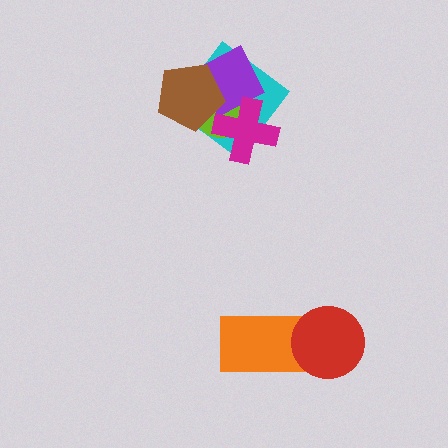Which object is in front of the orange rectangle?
The red circle is in front of the orange rectangle.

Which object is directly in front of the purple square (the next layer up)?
The brown pentagon is directly in front of the purple square.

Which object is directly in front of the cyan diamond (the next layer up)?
The lime circle is directly in front of the cyan diamond.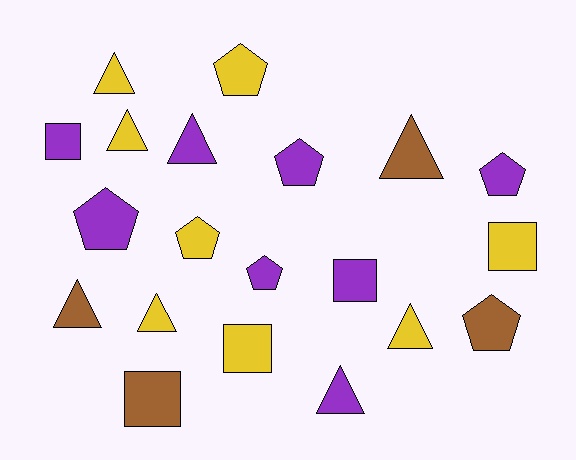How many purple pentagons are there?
There are 4 purple pentagons.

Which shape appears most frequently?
Triangle, with 8 objects.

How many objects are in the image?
There are 20 objects.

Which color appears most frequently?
Yellow, with 8 objects.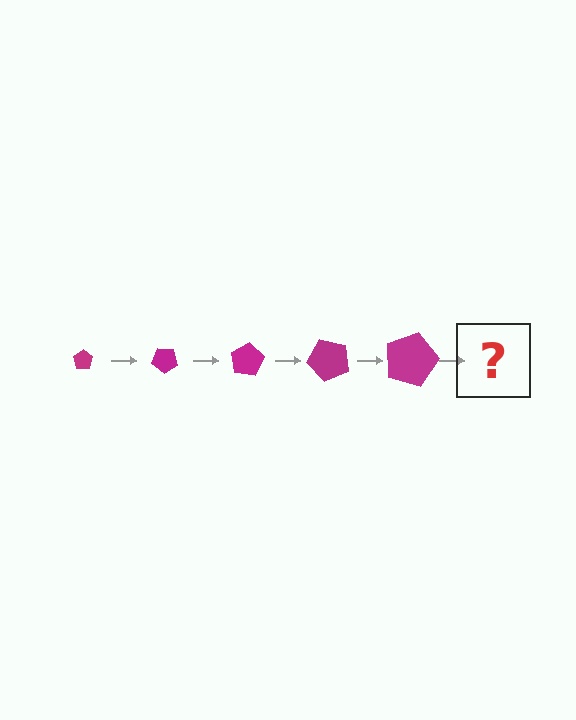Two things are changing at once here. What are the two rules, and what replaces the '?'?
The two rules are that the pentagon grows larger each step and it rotates 40 degrees each step. The '?' should be a pentagon, larger than the previous one and rotated 200 degrees from the start.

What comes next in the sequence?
The next element should be a pentagon, larger than the previous one and rotated 200 degrees from the start.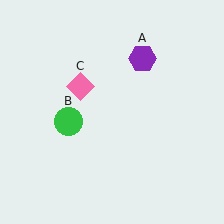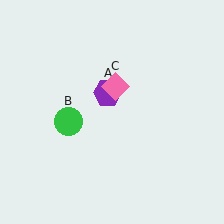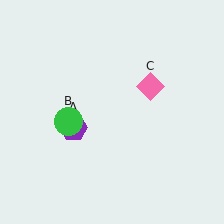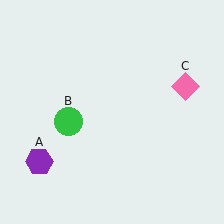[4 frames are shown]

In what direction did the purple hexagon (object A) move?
The purple hexagon (object A) moved down and to the left.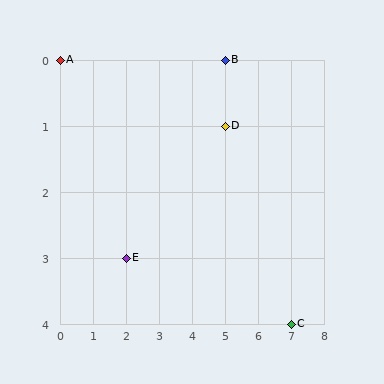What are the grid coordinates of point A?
Point A is at grid coordinates (0, 0).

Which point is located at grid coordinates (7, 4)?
Point C is at (7, 4).